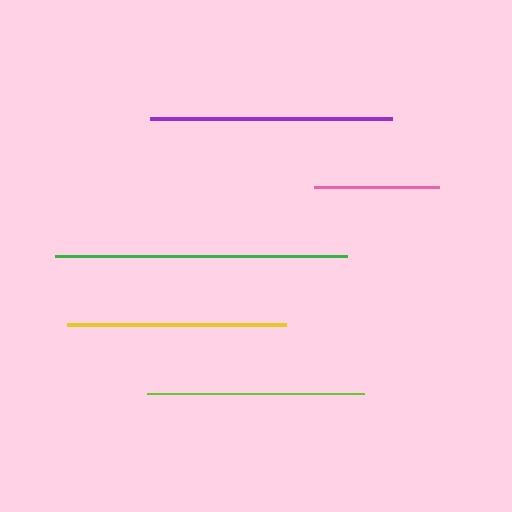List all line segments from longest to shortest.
From longest to shortest: green, purple, yellow, lime, pink.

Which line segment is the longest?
The green line is the longest at approximately 291 pixels.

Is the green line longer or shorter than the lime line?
The green line is longer than the lime line.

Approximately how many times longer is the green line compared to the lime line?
The green line is approximately 1.3 times the length of the lime line.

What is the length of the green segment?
The green segment is approximately 291 pixels long.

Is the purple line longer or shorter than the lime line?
The purple line is longer than the lime line.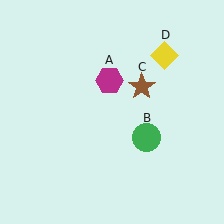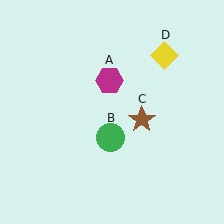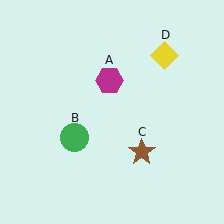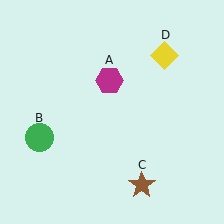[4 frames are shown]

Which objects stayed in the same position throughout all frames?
Magenta hexagon (object A) and yellow diamond (object D) remained stationary.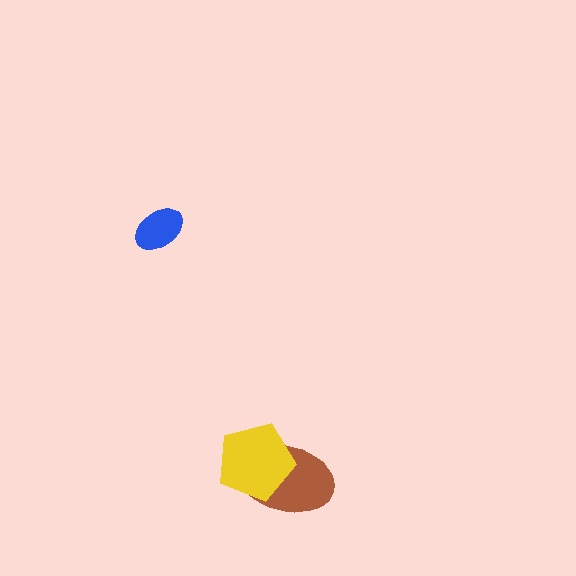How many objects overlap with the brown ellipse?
1 object overlaps with the brown ellipse.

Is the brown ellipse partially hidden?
Yes, it is partially covered by another shape.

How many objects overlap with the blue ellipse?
0 objects overlap with the blue ellipse.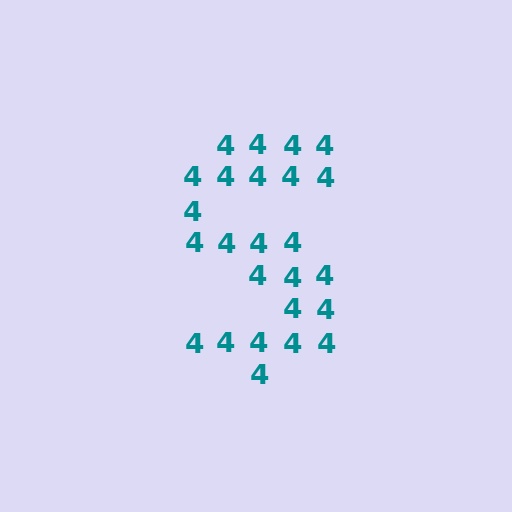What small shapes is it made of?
It is made of small digit 4's.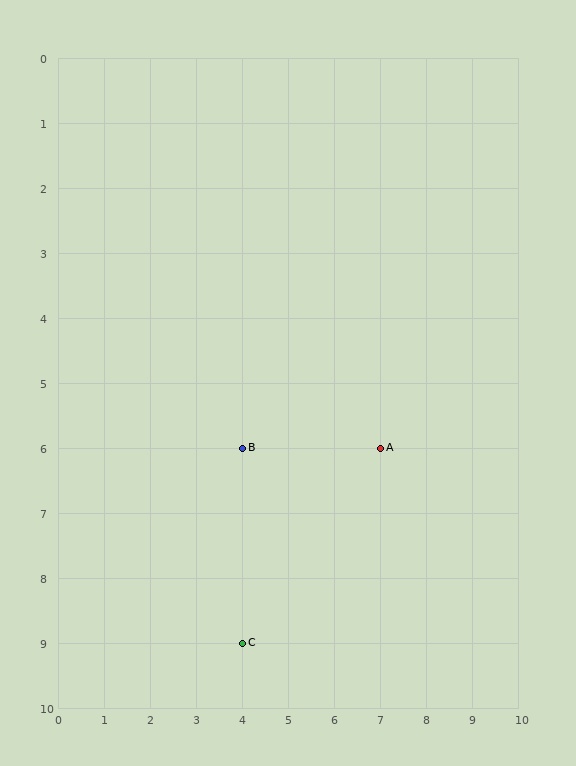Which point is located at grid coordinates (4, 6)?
Point B is at (4, 6).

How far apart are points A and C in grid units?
Points A and C are 3 columns and 3 rows apart (about 4.2 grid units diagonally).